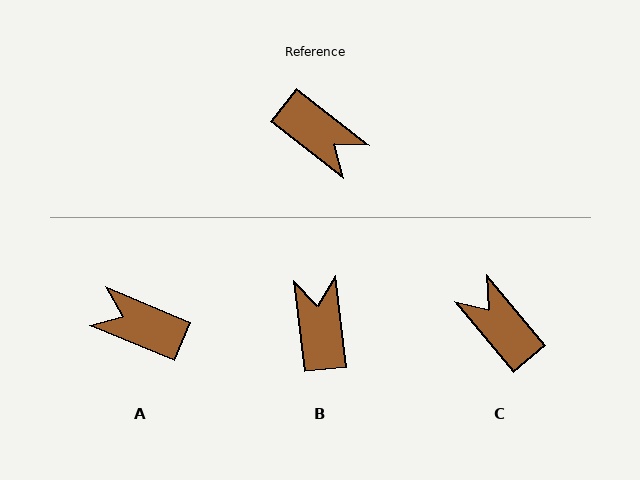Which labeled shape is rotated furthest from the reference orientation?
C, about 168 degrees away.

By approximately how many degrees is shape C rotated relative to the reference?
Approximately 168 degrees counter-clockwise.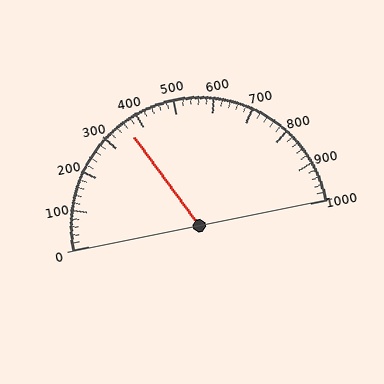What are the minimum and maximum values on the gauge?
The gauge ranges from 0 to 1000.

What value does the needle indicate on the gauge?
The needle indicates approximately 360.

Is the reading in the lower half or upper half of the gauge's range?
The reading is in the lower half of the range (0 to 1000).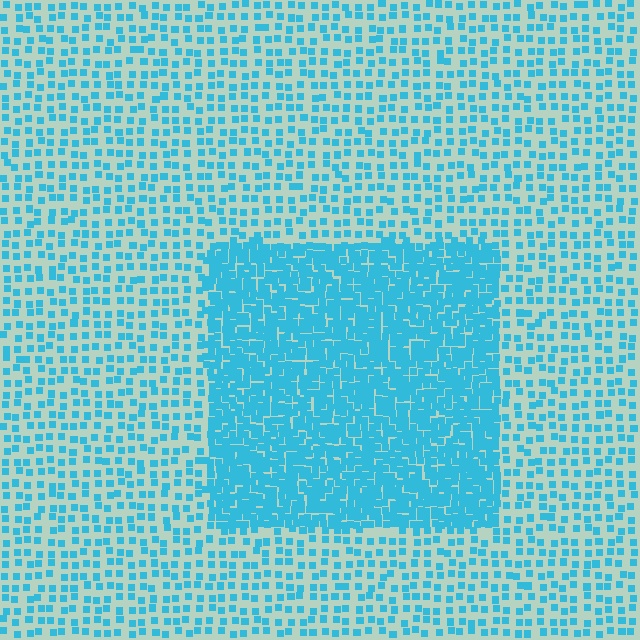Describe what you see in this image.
The image contains small cyan elements arranged at two different densities. A rectangle-shaped region is visible where the elements are more densely packed than the surrounding area.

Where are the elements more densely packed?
The elements are more densely packed inside the rectangle boundary.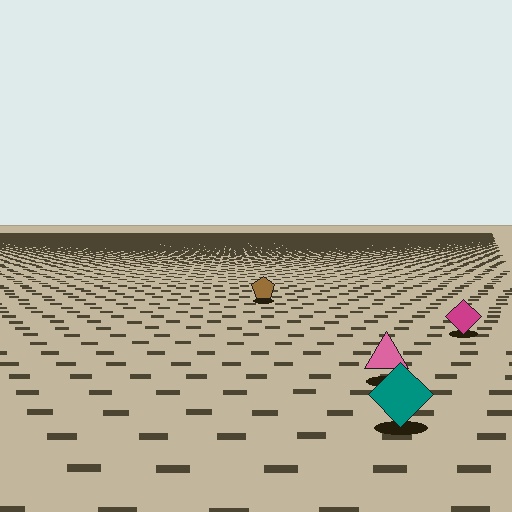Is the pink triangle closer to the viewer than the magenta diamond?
Yes. The pink triangle is closer — you can tell from the texture gradient: the ground texture is coarser near it.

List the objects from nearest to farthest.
From nearest to farthest: the teal diamond, the pink triangle, the magenta diamond, the brown pentagon.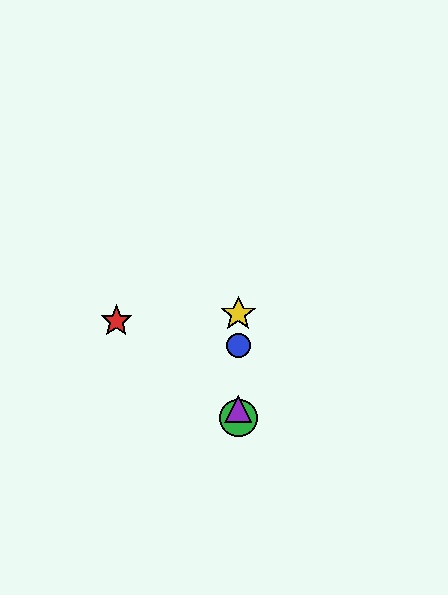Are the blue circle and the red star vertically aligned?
No, the blue circle is at x≈238 and the red star is at x≈116.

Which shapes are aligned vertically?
The blue circle, the green circle, the yellow star, the purple triangle are aligned vertically.